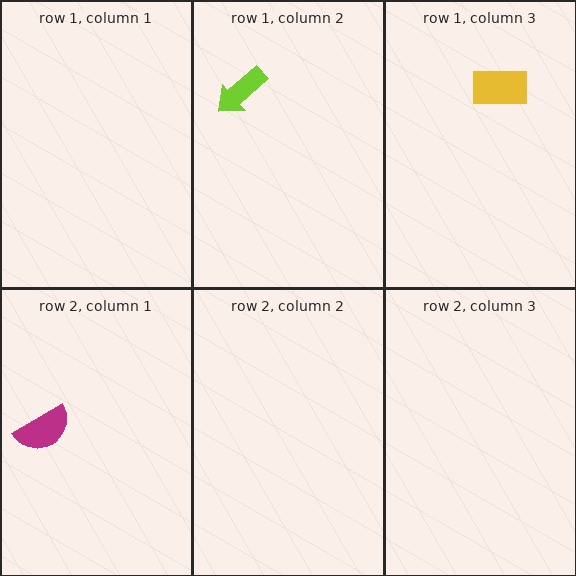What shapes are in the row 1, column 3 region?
The yellow rectangle.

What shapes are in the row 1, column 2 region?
The lime arrow.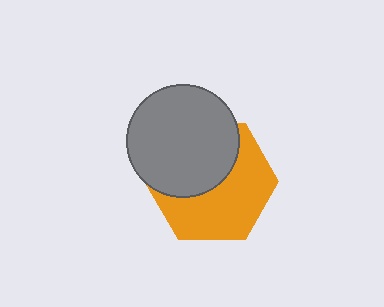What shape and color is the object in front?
The object in front is a gray circle.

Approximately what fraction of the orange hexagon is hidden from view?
Roughly 45% of the orange hexagon is hidden behind the gray circle.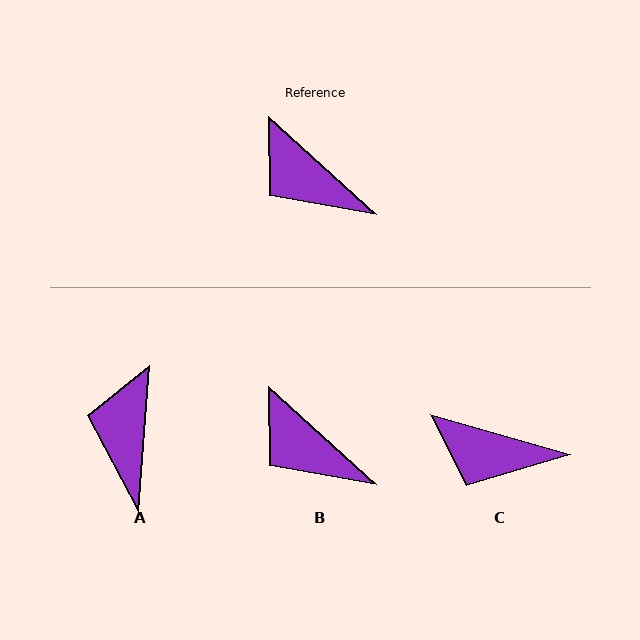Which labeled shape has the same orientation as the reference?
B.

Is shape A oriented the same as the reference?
No, it is off by about 52 degrees.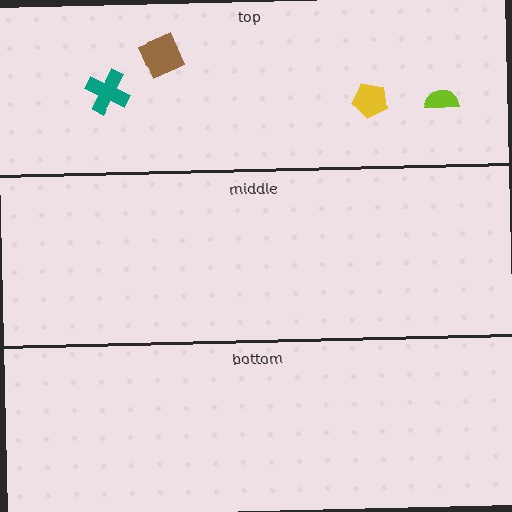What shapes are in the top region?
The brown square, the yellow pentagon, the teal cross, the lime semicircle.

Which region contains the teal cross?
The top region.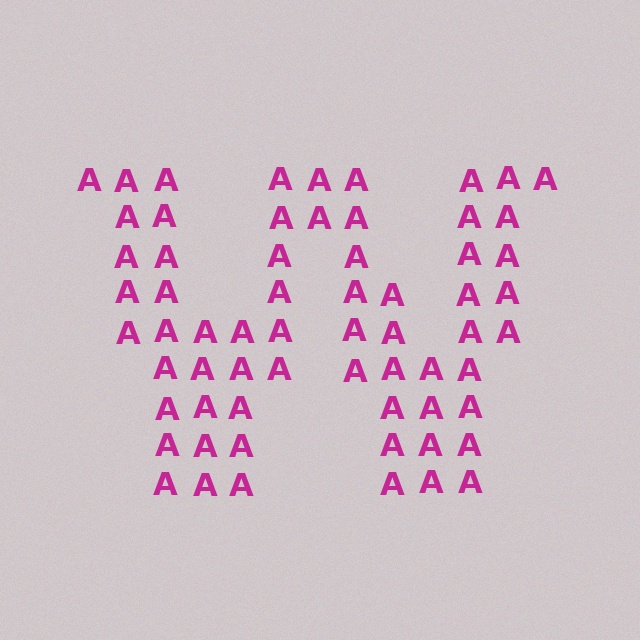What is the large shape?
The large shape is the letter W.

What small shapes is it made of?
It is made of small letter A's.